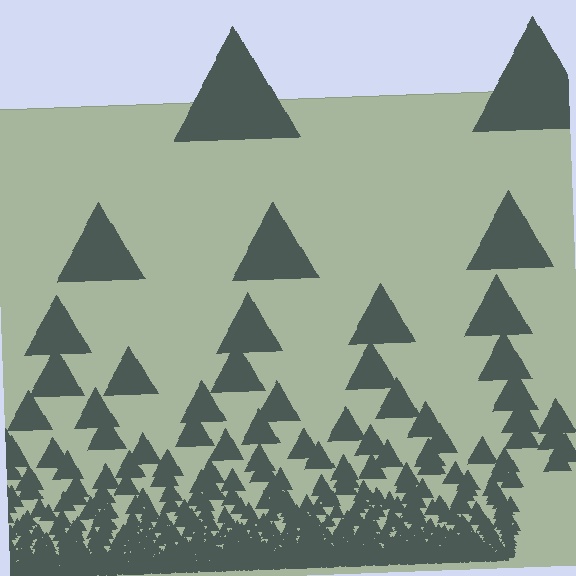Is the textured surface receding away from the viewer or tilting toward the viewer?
The surface appears to tilt toward the viewer. Texture elements get larger and sparser toward the top.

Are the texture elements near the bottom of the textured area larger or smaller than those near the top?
Smaller. The gradient is inverted — elements near the bottom are smaller and denser.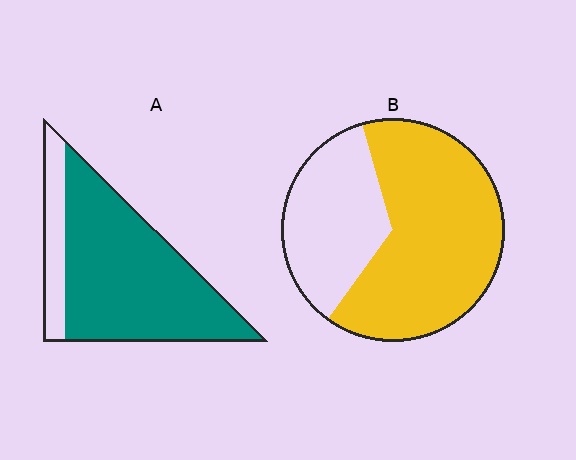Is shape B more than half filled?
Yes.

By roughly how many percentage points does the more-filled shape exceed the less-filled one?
By roughly 15 percentage points (A over B).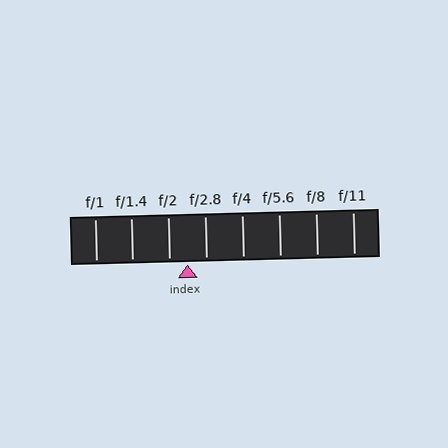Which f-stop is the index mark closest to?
The index mark is closest to f/2.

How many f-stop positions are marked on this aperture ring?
There are 8 f-stop positions marked.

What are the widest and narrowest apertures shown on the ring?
The widest aperture shown is f/1 and the narrowest is f/11.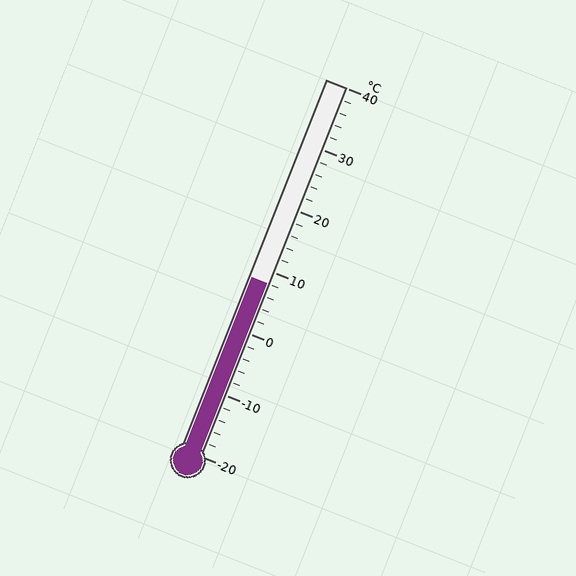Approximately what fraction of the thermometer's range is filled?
The thermometer is filled to approximately 45% of its range.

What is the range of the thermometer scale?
The thermometer scale ranges from -20°C to 40°C.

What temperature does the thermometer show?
The thermometer shows approximately 8°C.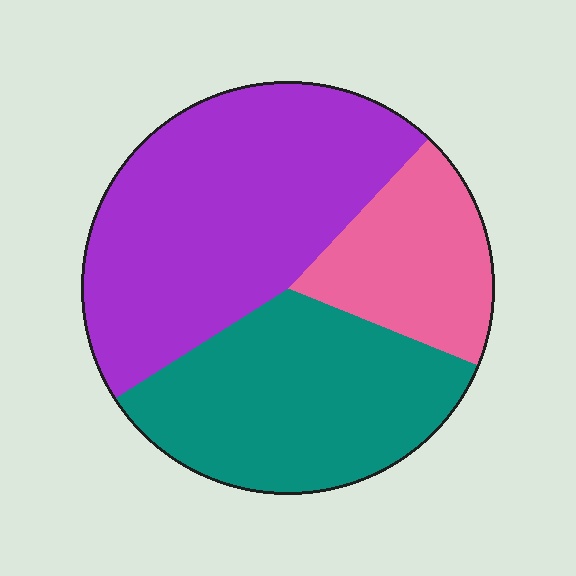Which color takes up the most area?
Purple, at roughly 45%.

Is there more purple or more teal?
Purple.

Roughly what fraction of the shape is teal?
Teal covers 35% of the shape.